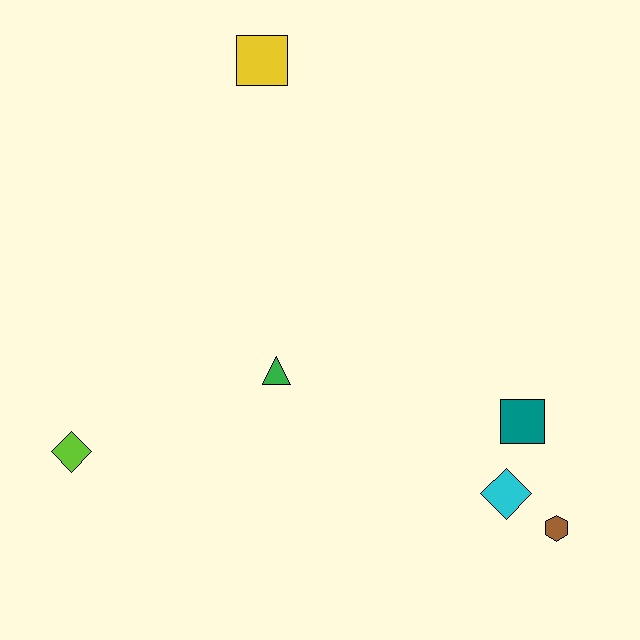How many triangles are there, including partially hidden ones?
There is 1 triangle.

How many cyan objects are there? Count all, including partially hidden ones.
There is 1 cyan object.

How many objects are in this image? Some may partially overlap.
There are 6 objects.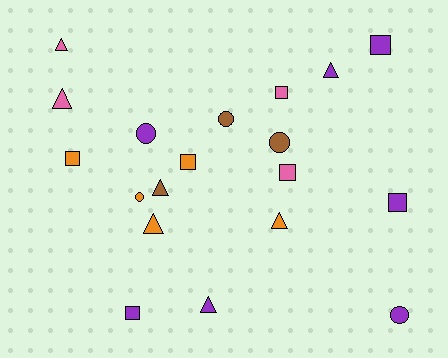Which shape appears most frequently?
Triangle, with 7 objects.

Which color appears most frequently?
Purple, with 7 objects.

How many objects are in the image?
There are 19 objects.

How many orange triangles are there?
There are 2 orange triangles.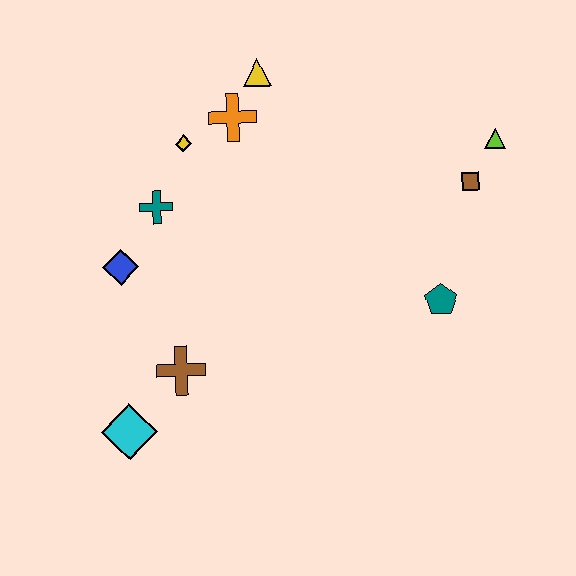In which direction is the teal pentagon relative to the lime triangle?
The teal pentagon is below the lime triangle.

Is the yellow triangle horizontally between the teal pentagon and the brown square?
No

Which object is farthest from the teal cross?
The lime triangle is farthest from the teal cross.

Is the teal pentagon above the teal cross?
No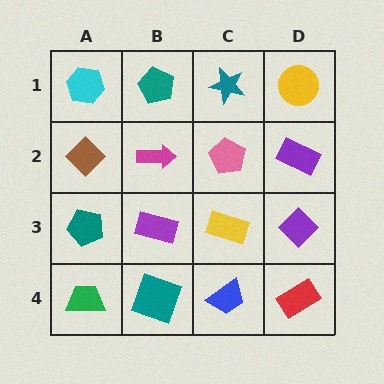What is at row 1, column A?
A cyan hexagon.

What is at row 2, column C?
A pink pentagon.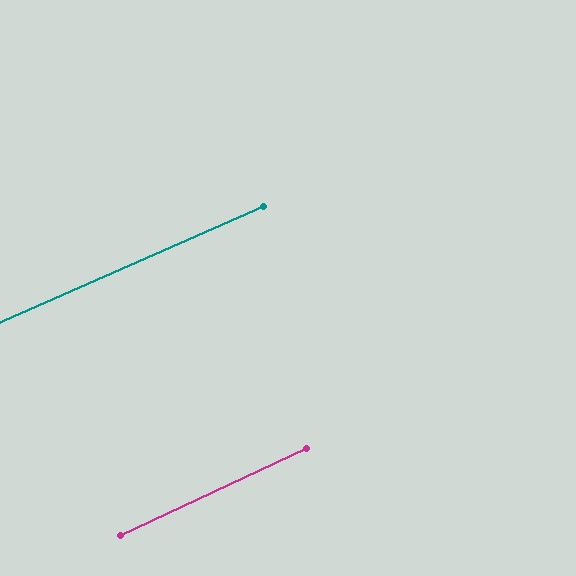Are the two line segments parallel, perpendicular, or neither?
Parallel — their directions differ by only 1.4°.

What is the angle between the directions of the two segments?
Approximately 1 degree.